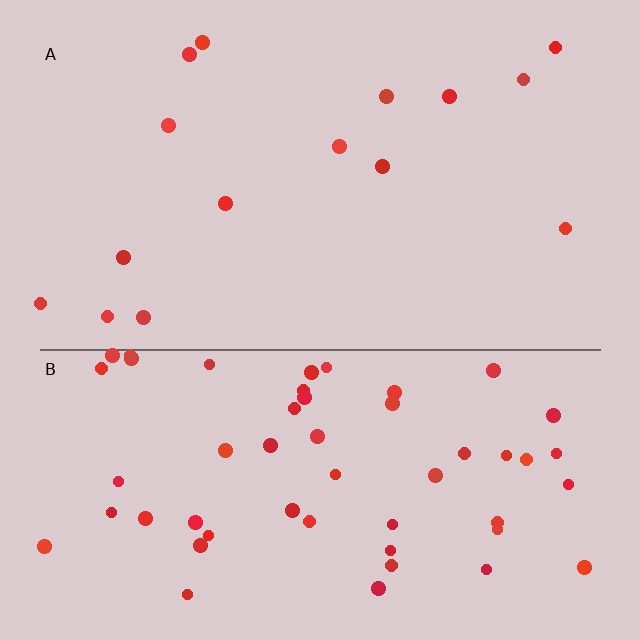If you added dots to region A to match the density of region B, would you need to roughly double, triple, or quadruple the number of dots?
Approximately triple.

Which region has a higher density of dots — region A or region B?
B (the bottom).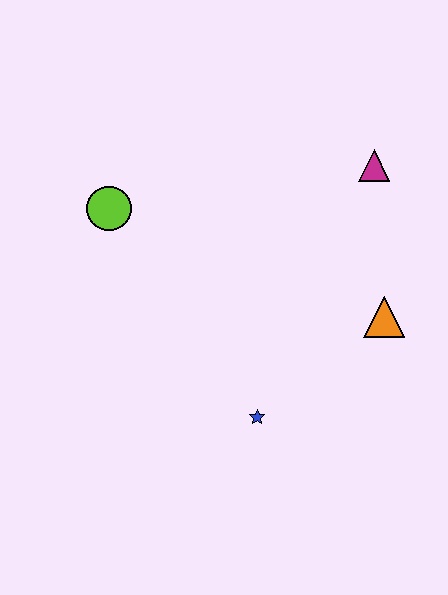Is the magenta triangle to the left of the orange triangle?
Yes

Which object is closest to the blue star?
The orange triangle is closest to the blue star.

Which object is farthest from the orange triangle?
The lime circle is farthest from the orange triangle.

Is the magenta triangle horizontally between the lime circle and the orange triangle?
Yes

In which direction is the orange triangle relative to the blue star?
The orange triangle is to the right of the blue star.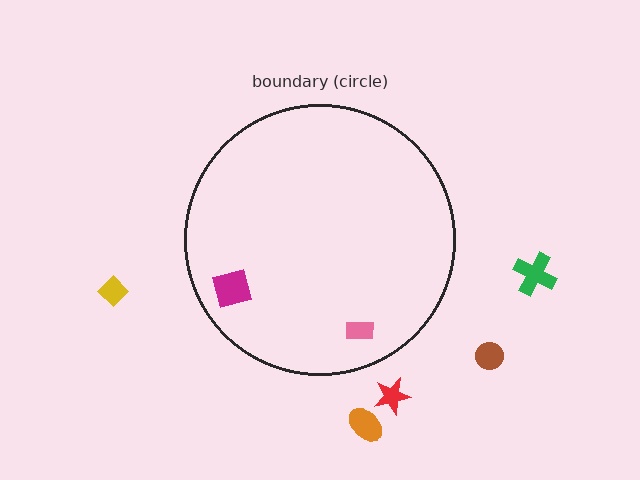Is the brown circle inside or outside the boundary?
Outside.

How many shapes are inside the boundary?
2 inside, 5 outside.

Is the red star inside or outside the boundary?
Outside.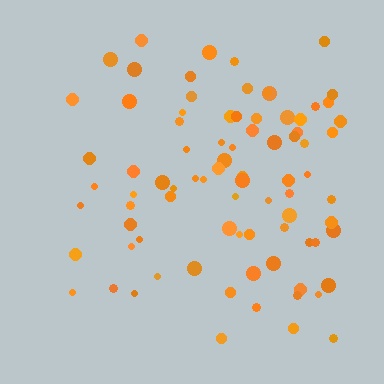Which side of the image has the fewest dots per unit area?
The left.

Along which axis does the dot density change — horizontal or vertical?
Horizontal.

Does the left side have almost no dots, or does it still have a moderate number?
Still a moderate number, just noticeably fewer than the right.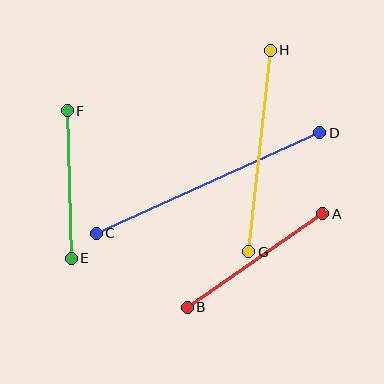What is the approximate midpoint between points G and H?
The midpoint is at approximately (259, 151) pixels.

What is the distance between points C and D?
The distance is approximately 245 pixels.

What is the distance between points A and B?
The distance is approximately 165 pixels.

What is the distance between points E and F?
The distance is approximately 148 pixels.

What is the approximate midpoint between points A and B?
The midpoint is at approximately (255, 261) pixels.